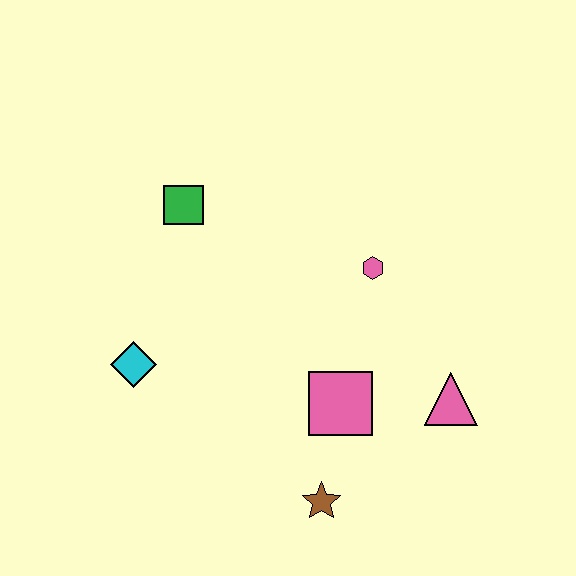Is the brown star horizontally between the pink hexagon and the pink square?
No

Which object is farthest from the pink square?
The green square is farthest from the pink square.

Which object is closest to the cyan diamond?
The green square is closest to the cyan diamond.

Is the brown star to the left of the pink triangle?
Yes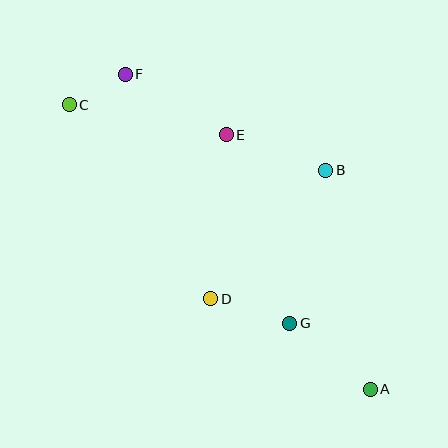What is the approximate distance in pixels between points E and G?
The distance between E and G is approximately 199 pixels.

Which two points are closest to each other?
Points C and F are closest to each other.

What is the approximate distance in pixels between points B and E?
The distance between B and E is approximately 105 pixels.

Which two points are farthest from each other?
Points A and C are farthest from each other.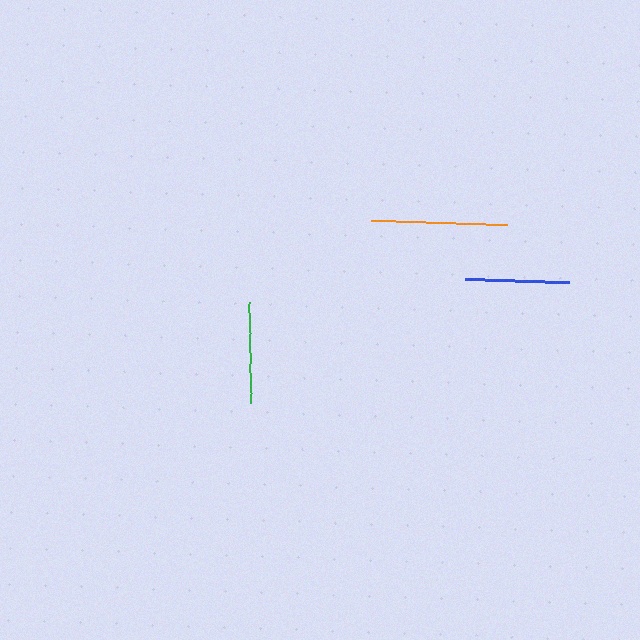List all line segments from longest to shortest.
From longest to shortest: orange, blue, green.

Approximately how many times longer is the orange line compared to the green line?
The orange line is approximately 1.3 times the length of the green line.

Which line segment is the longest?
The orange line is the longest at approximately 136 pixels.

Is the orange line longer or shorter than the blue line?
The orange line is longer than the blue line.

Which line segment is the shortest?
The green line is the shortest at approximately 102 pixels.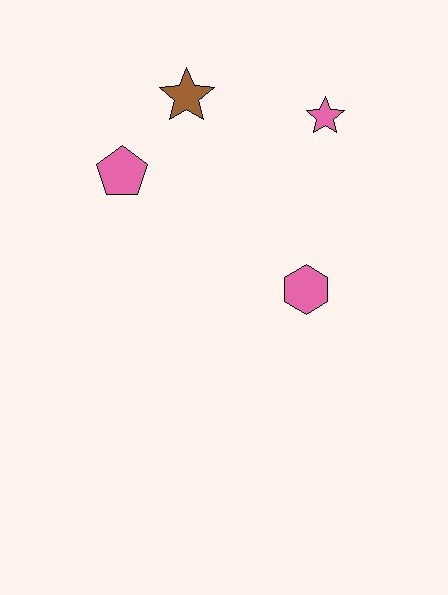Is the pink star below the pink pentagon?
No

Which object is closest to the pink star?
The brown star is closest to the pink star.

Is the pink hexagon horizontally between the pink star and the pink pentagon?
Yes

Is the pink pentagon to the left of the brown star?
Yes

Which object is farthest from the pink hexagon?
The brown star is farthest from the pink hexagon.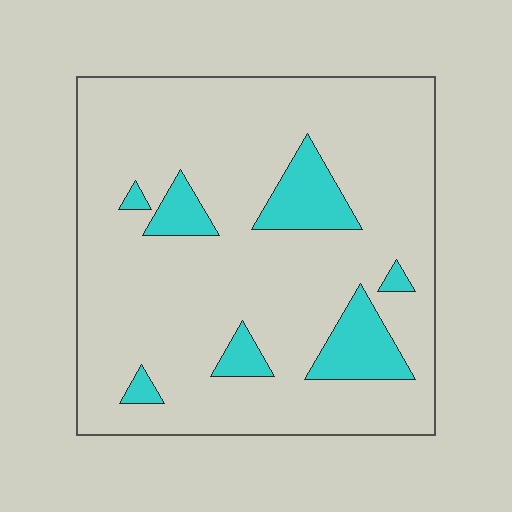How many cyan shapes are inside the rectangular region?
7.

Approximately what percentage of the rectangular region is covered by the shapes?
Approximately 15%.